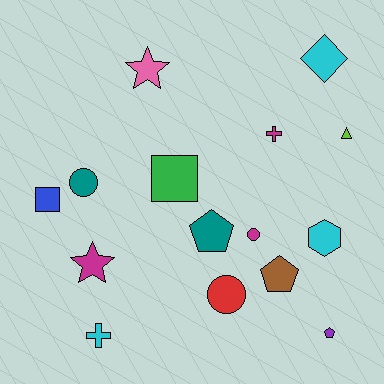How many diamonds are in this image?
There is 1 diamond.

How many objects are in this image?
There are 15 objects.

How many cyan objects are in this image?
There are 3 cyan objects.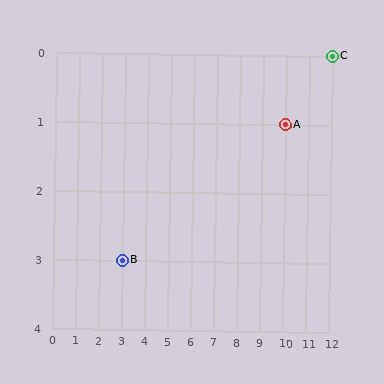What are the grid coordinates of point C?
Point C is at grid coordinates (12, 0).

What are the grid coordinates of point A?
Point A is at grid coordinates (10, 1).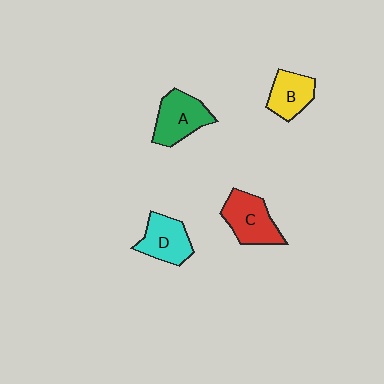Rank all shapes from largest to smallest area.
From largest to smallest: C (red), A (green), D (cyan), B (yellow).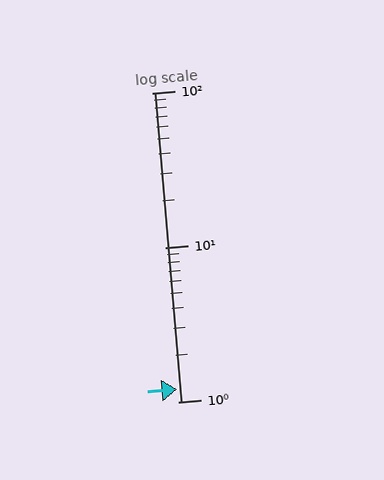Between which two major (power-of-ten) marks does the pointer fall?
The pointer is between 1 and 10.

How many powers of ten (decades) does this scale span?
The scale spans 2 decades, from 1 to 100.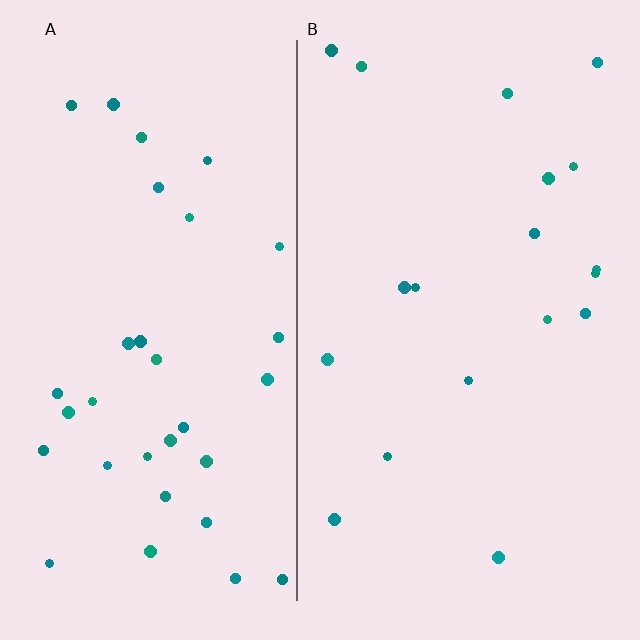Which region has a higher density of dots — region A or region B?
A (the left).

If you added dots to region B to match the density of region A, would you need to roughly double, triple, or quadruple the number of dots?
Approximately double.